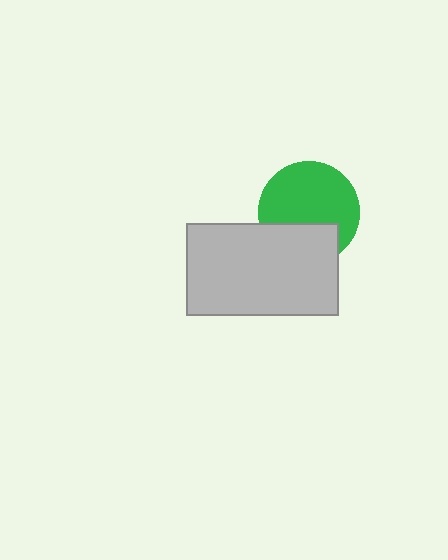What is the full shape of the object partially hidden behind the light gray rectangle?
The partially hidden object is a green circle.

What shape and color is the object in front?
The object in front is a light gray rectangle.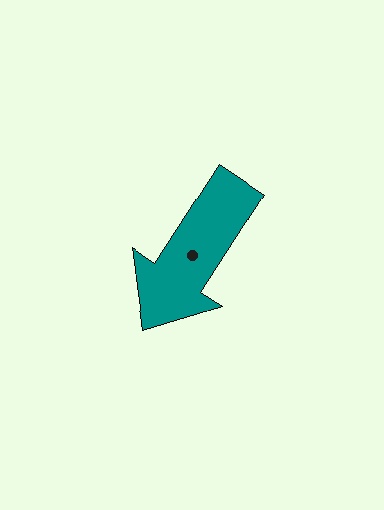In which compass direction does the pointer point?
Southwest.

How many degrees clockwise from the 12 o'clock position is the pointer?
Approximately 213 degrees.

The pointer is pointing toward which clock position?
Roughly 7 o'clock.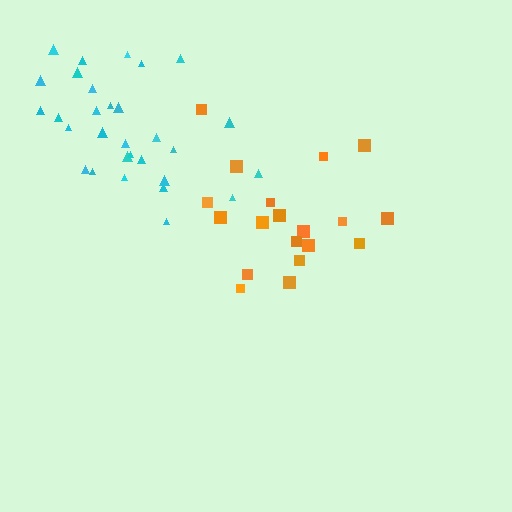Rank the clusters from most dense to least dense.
cyan, orange.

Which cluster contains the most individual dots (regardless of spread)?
Cyan (30).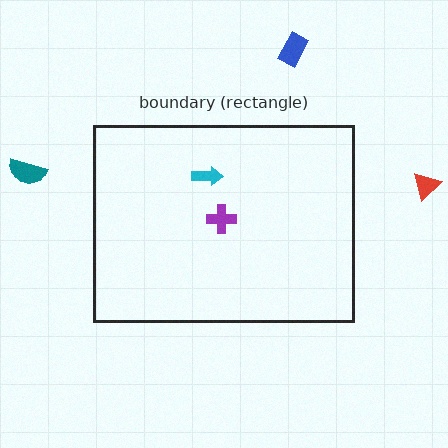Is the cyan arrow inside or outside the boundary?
Inside.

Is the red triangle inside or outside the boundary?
Outside.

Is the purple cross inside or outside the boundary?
Inside.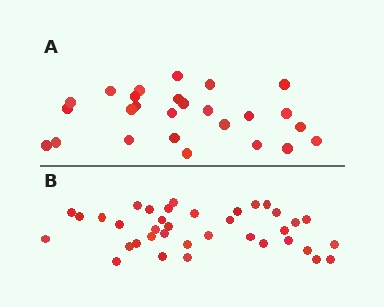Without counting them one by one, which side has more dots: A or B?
Region B (the bottom region) has more dots.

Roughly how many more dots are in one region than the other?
Region B has roughly 12 or so more dots than region A.